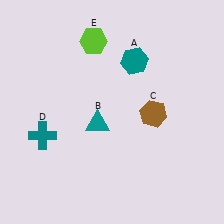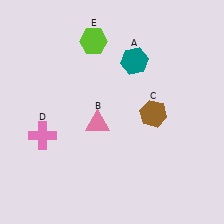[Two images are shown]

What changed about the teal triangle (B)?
In Image 1, B is teal. In Image 2, it changed to pink.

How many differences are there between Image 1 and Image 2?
There are 2 differences between the two images.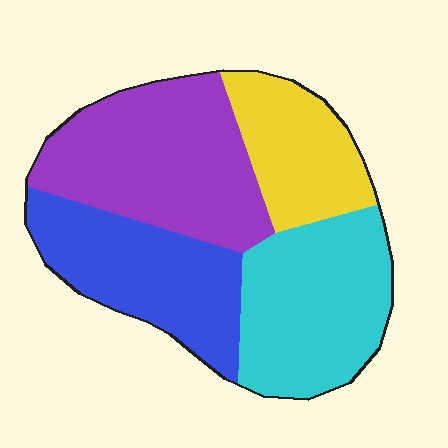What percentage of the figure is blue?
Blue takes up between a sixth and a third of the figure.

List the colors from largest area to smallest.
From largest to smallest: purple, cyan, blue, yellow.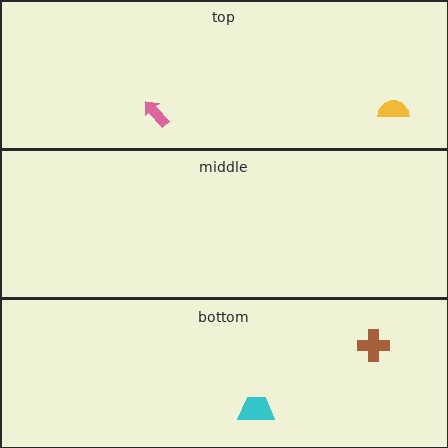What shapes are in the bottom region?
The cyan trapezoid, the brown cross.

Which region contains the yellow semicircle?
The top region.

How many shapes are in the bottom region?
2.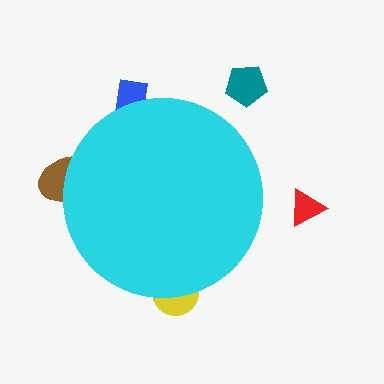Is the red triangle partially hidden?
No, the red triangle is fully visible.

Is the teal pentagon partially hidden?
No, the teal pentagon is fully visible.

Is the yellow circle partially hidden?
Yes, the yellow circle is partially hidden behind the cyan circle.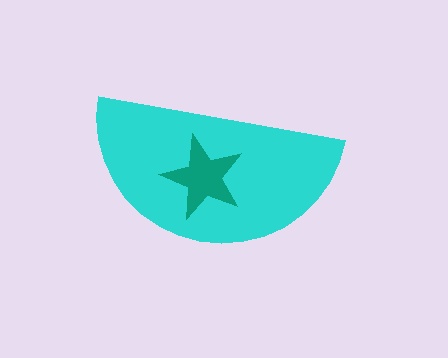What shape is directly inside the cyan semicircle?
The teal star.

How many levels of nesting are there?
2.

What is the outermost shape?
The cyan semicircle.